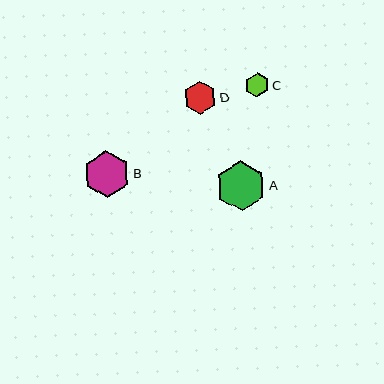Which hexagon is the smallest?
Hexagon C is the smallest with a size of approximately 24 pixels.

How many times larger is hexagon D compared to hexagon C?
Hexagon D is approximately 1.4 times the size of hexagon C.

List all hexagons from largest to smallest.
From largest to smallest: A, B, D, C.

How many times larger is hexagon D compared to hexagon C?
Hexagon D is approximately 1.4 times the size of hexagon C.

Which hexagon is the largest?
Hexagon A is the largest with a size of approximately 50 pixels.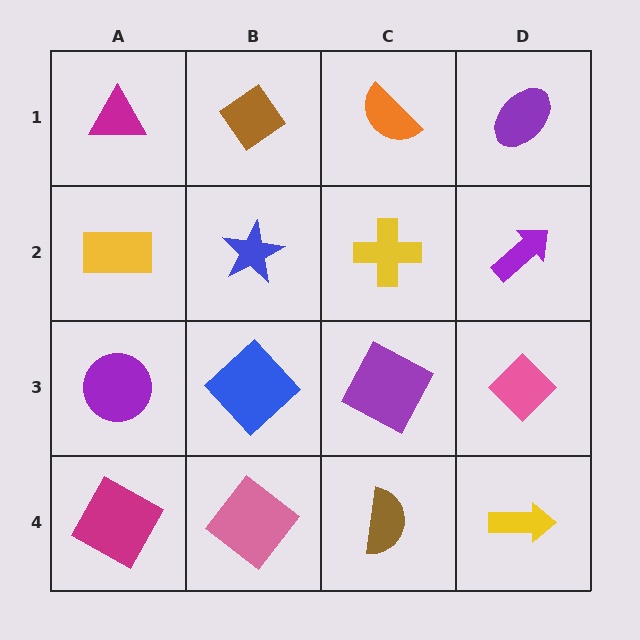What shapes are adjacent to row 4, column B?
A blue diamond (row 3, column B), a magenta square (row 4, column A), a brown semicircle (row 4, column C).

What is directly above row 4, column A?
A purple circle.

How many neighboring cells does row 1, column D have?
2.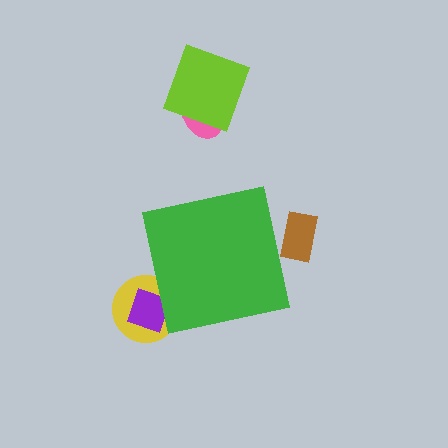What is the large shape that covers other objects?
A green square.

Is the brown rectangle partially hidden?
Yes, the brown rectangle is partially hidden behind the green square.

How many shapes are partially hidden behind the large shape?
3 shapes are partially hidden.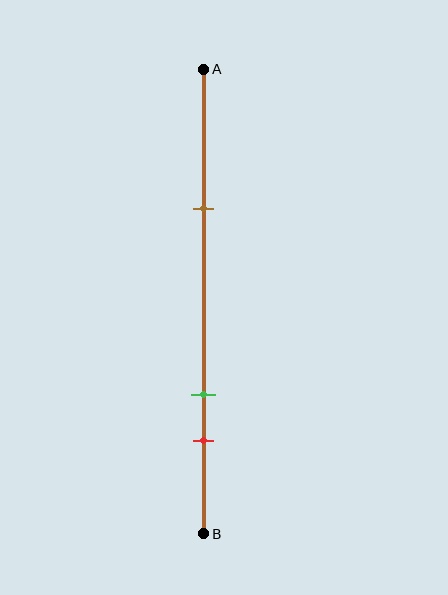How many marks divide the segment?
There are 3 marks dividing the segment.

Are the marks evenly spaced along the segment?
No, the marks are not evenly spaced.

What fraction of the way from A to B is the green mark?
The green mark is approximately 70% (0.7) of the way from A to B.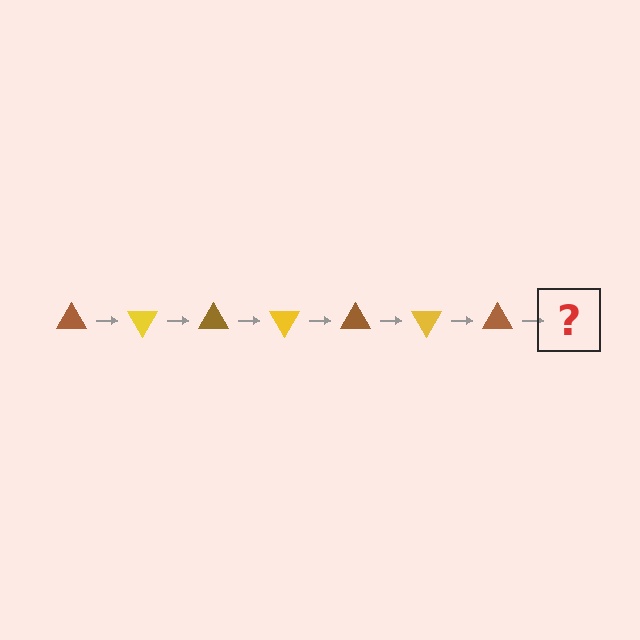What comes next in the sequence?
The next element should be a yellow triangle, rotated 420 degrees from the start.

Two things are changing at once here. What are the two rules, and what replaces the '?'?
The two rules are that it rotates 60 degrees each step and the color cycles through brown and yellow. The '?' should be a yellow triangle, rotated 420 degrees from the start.